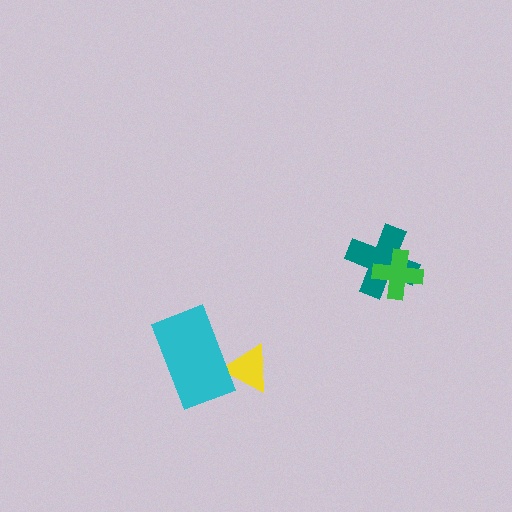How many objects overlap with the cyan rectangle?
1 object overlaps with the cyan rectangle.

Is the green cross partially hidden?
No, no other shape covers it.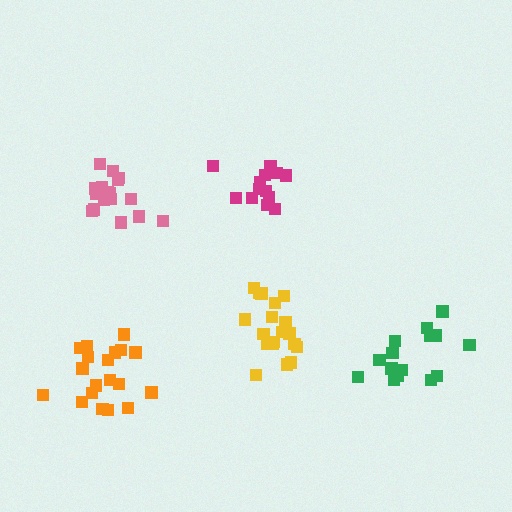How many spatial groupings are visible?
There are 5 spatial groupings.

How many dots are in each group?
Group 1: 19 dots, Group 2: 13 dots, Group 3: 16 dots, Group 4: 17 dots, Group 5: 19 dots (84 total).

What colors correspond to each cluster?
The clusters are colored: orange, magenta, green, pink, yellow.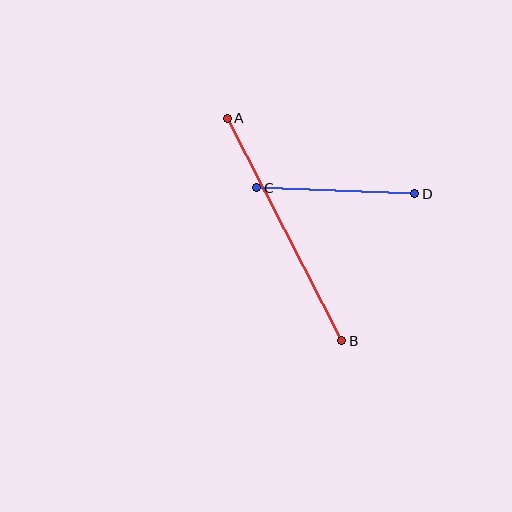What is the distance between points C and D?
The distance is approximately 158 pixels.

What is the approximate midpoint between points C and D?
The midpoint is at approximately (336, 191) pixels.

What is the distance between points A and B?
The distance is approximately 250 pixels.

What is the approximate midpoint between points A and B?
The midpoint is at approximately (285, 229) pixels.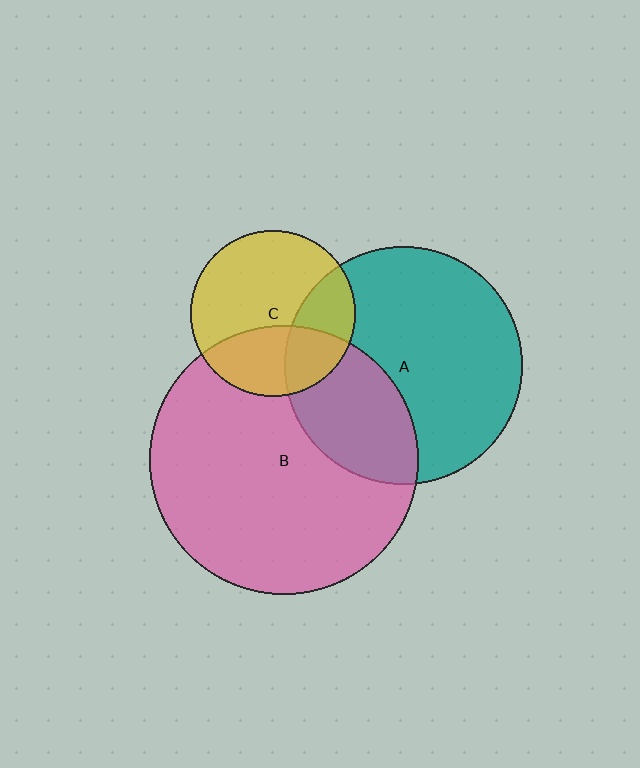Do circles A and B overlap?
Yes.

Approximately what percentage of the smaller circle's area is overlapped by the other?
Approximately 30%.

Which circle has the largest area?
Circle B (pink).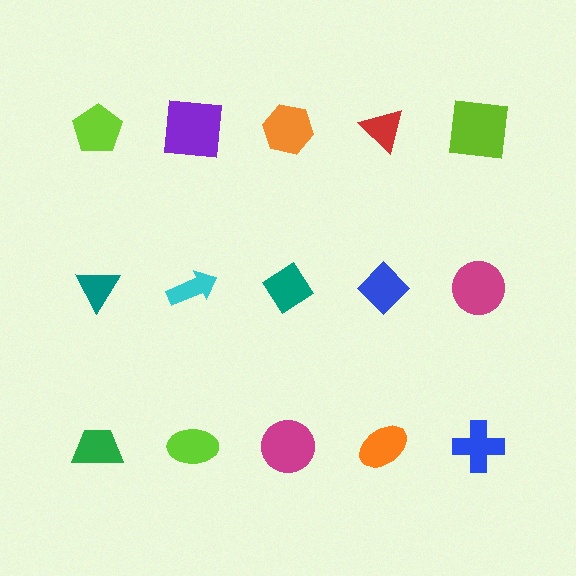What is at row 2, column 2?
A cyan arrow.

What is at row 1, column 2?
A purple square.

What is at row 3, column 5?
A blue cross.